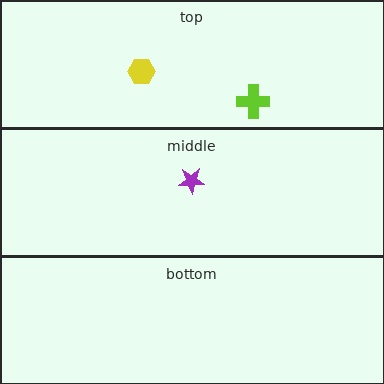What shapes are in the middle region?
The purple star.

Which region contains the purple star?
The middle region.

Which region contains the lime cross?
The top region.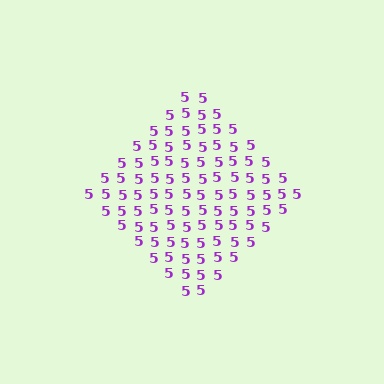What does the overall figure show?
The overall figure shows a diamond.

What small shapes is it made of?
It is made of small digit 5's.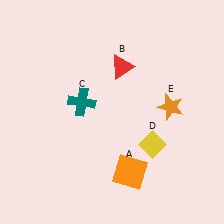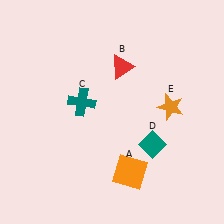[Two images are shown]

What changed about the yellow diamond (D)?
In Image 1, D is yellow. In Image 2, it changed to teal.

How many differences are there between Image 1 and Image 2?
There is 1 difference between the two images.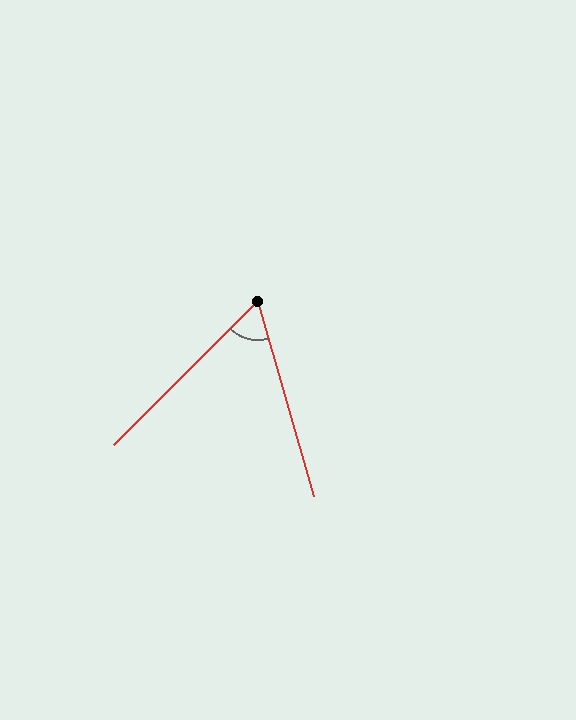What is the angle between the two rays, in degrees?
Approximately 61 degrees.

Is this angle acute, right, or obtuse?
It is acute.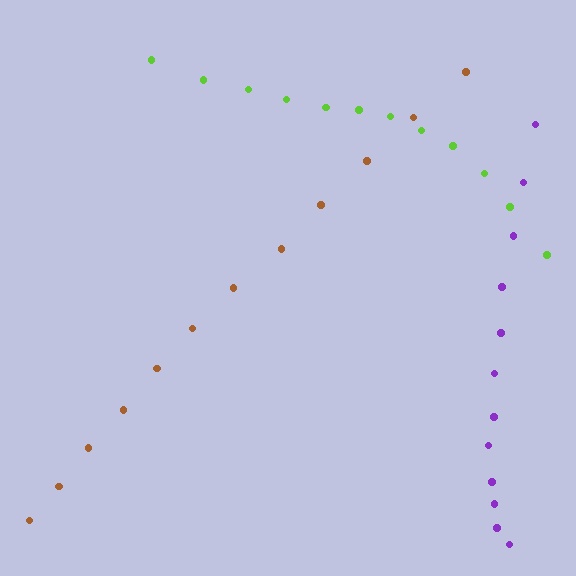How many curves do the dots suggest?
There are 3 distinct paths.